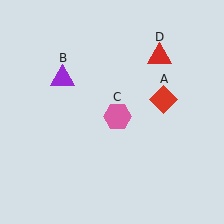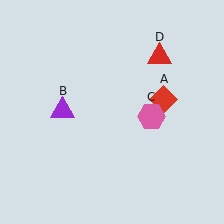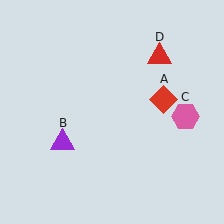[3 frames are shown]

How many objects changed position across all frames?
2 objects changed position: purple triangle (object B), pink hexagon (object C).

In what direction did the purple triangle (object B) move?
The purple triangle (object B) moved down.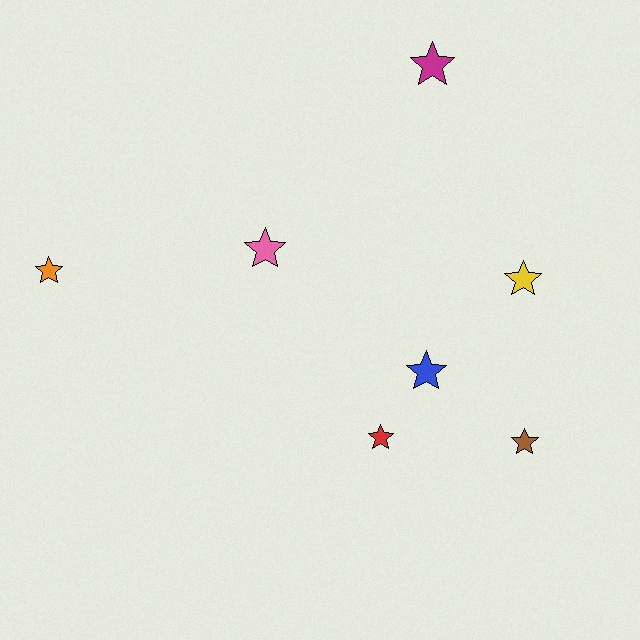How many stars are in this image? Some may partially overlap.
There are 7 stars.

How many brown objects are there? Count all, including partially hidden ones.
There is 1 brown object.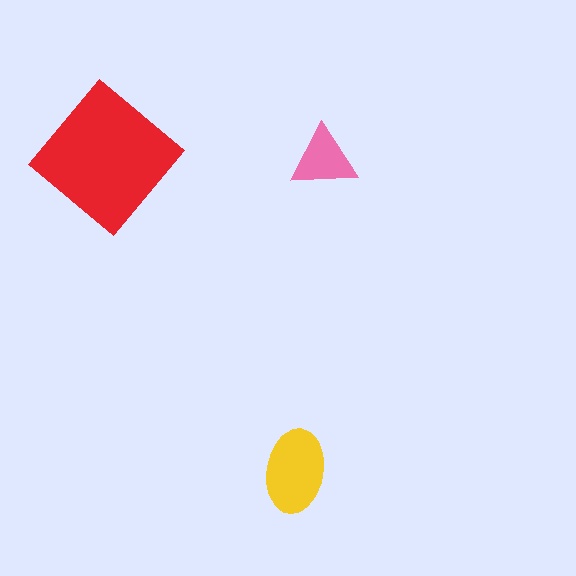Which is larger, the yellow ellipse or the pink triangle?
The yellow ellipse.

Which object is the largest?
The red diamond.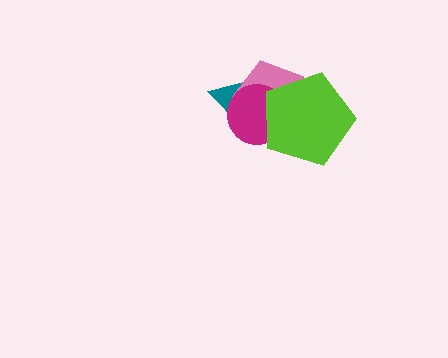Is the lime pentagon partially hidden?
No, no other shape covers it.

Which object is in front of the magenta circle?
The lime pentagon is in front of the magenta circle.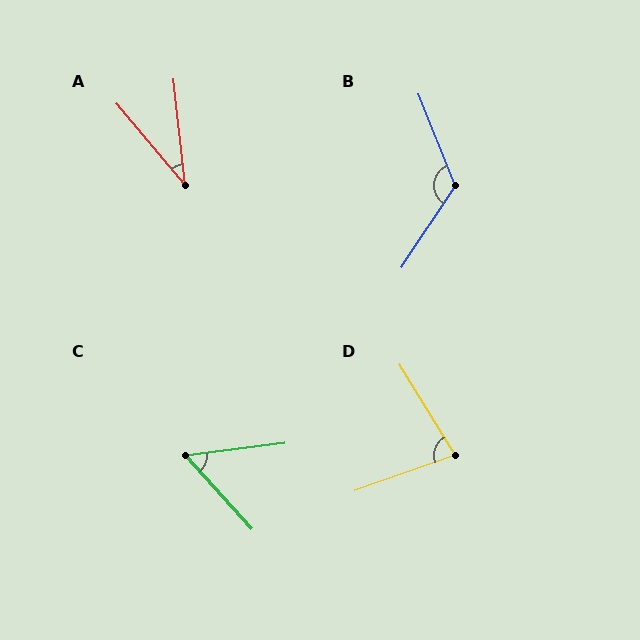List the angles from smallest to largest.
A (34°), C (55°), D (78°), B (124°).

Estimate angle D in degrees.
Approximately 78 degrees.